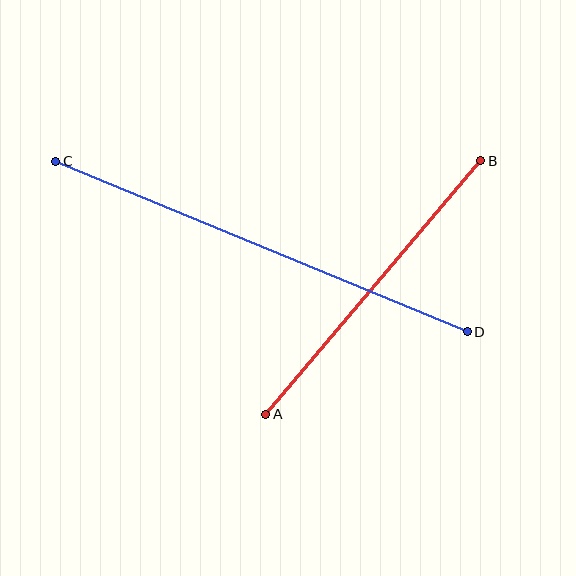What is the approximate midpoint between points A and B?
The midpoint is at approximately (373, 287) pixels.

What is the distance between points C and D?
The distance is approximately 445 pixels.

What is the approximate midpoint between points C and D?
The midpoint is at approximately (262, 247) pixels.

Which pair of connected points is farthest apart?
Points C and D are farthest apart.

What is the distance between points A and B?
The distance is approximately 333 pixels.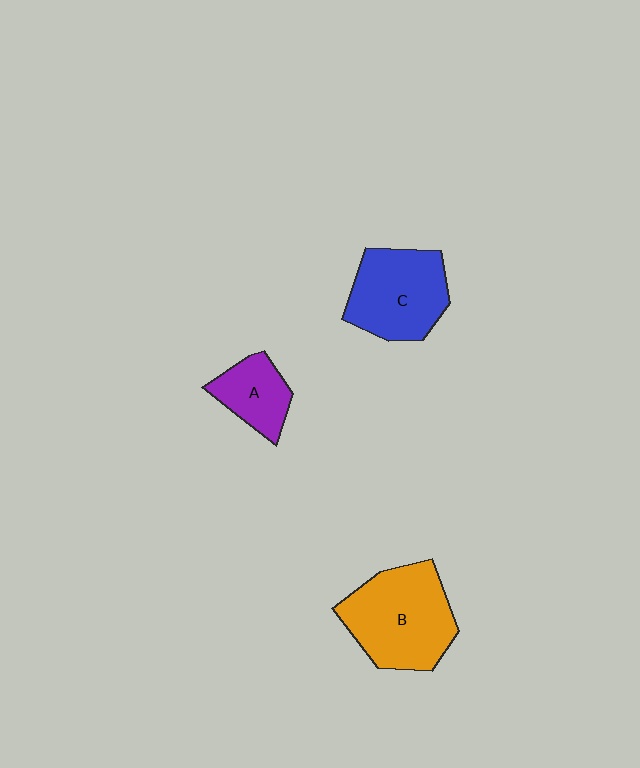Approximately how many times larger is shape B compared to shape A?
Approximately 2.1 times.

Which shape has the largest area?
Shape B (orange).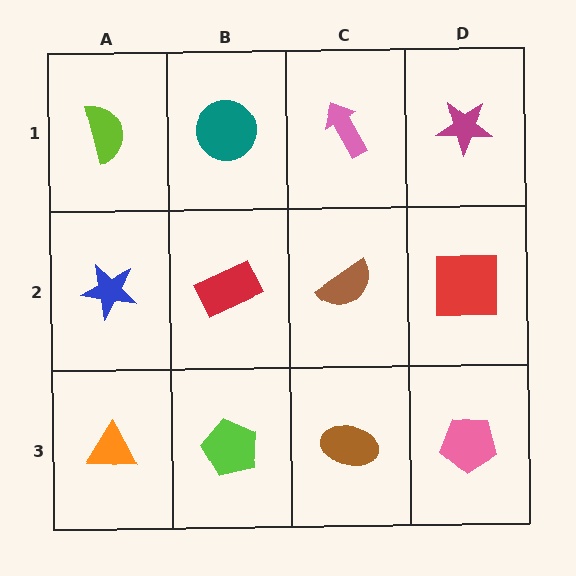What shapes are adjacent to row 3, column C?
A brown semicircle (row 2, column C), a lime pentagon (row 3, column B), a pink pentagon (row 3, column D).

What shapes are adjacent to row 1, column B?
A red rectangle (row 2, column B), a lime semicircle (row 1, column A), a pink arrow (row 1, column C).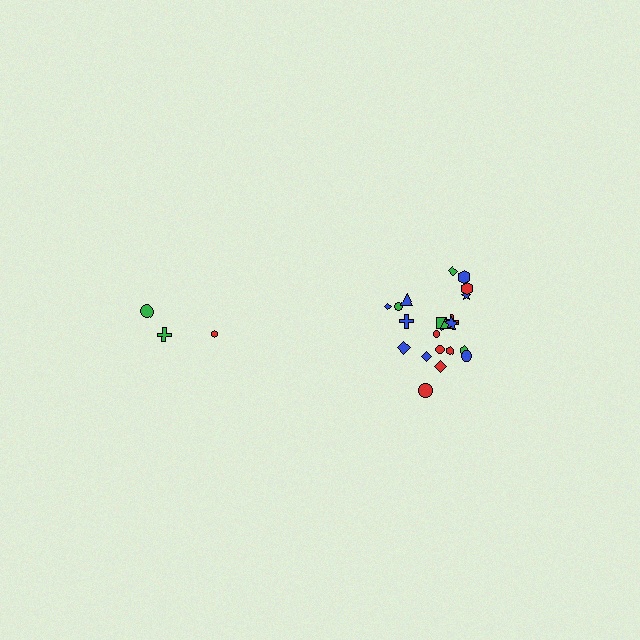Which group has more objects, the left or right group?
The right group.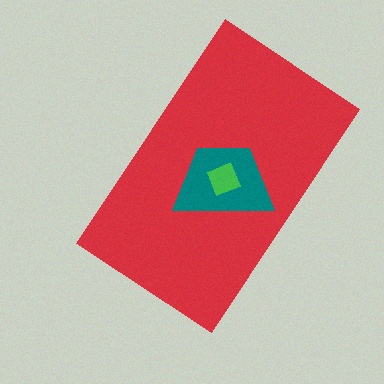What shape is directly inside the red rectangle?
The teal trapezoid.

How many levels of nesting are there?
3.